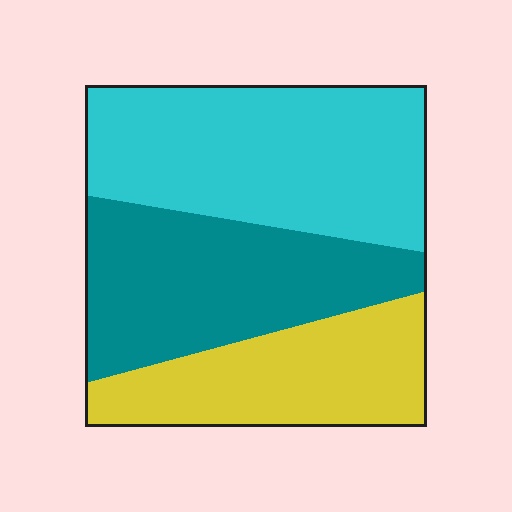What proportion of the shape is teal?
Teal covers roughly 35% of the shape.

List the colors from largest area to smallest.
From largest to smallest: cyan, teal, yellow.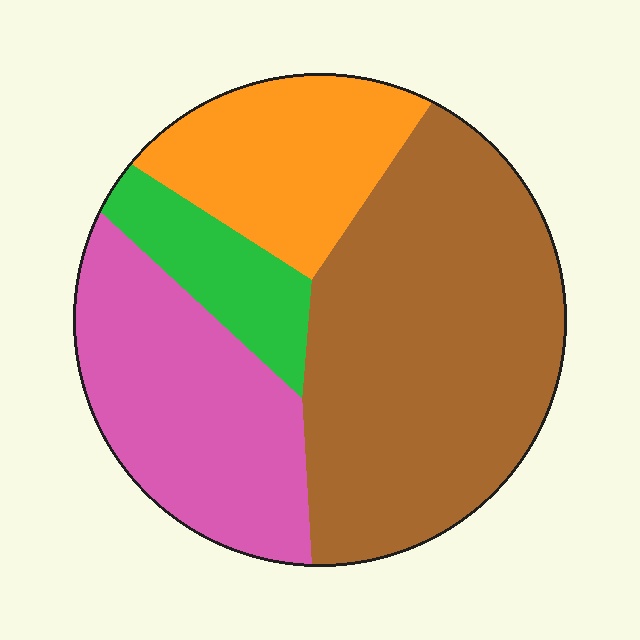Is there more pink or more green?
Pink.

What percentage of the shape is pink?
Pink takes up about one quarter (1/4) of the shape.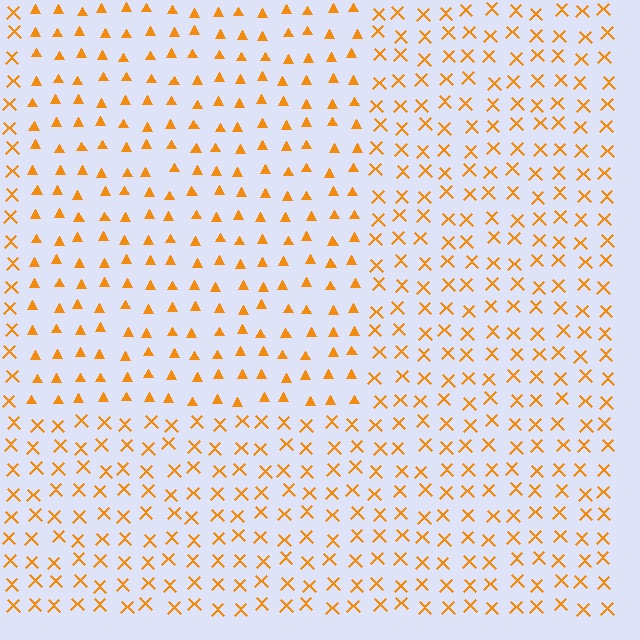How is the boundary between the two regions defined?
The boundary is defined by a change in element shape: triangles inside vs. X marks outside. All elements share the same color and spacing.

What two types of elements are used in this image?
The image uses triangles inside the rectangle region and X marks outside it.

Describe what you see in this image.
The image is filled with small orange elements arranged in a uniform grid. A rectangle-shaped region contains triangles, while the surrounding area contains X marks. The boundary is defined purely by the change in element shape.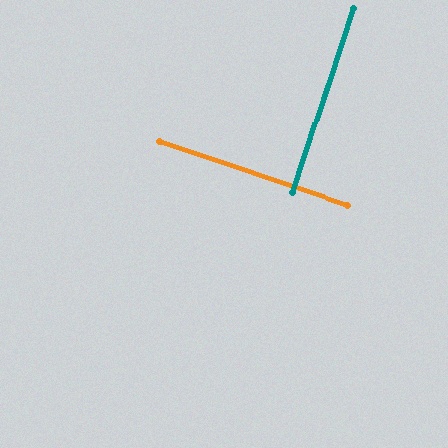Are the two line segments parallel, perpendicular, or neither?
Perpendicular — they meet at approximately 90°.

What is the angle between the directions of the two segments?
Approximately 90 degrees.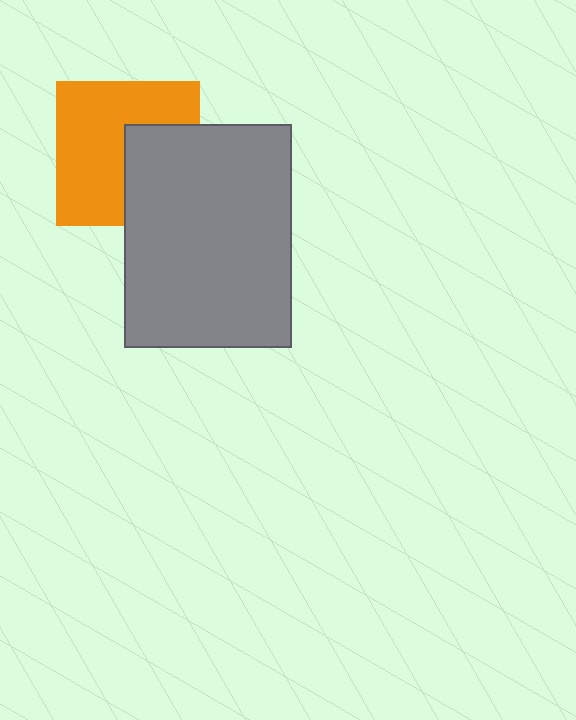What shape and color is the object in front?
The object in front is a gray rectangle.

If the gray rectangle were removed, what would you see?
You would see the complete orange square.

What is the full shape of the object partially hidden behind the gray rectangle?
The partially hidden object is an orange square.